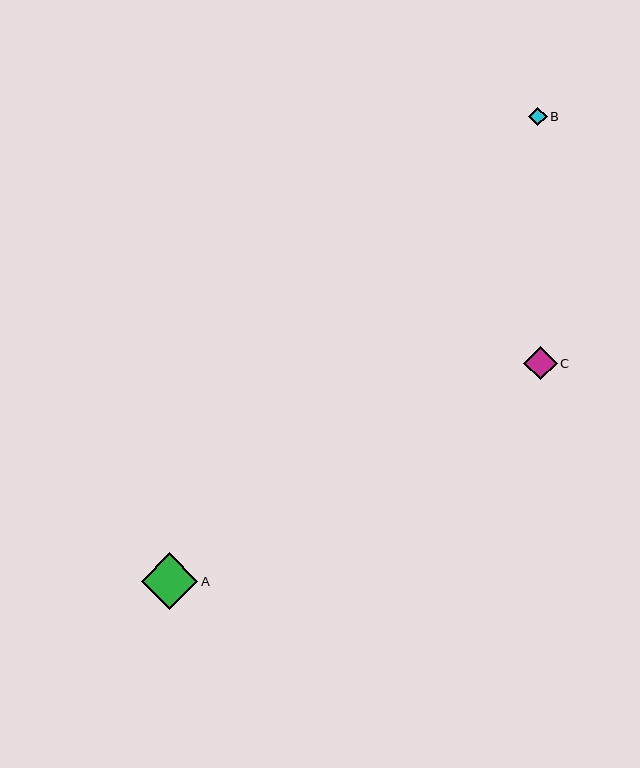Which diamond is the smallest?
Diamond B is the smallest with a size of approximately 18 pixels.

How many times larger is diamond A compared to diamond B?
Diamond A is approximately 3.1 times the size of diamond B.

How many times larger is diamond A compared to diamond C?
Diamond A is approximately 1.7 times the size of diamond C.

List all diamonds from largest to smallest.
From largest to smallest: A, C, B.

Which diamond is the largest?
Diamond A is the largest with a size of approximately 56 pixels.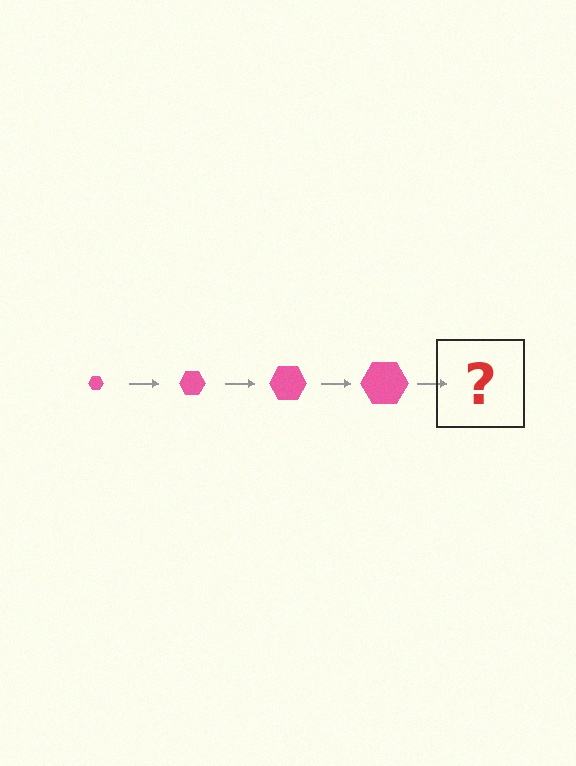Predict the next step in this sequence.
The next step is a pink hexagon, larger than the previous one.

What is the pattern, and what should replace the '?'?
The pattern is that the hexagon gets progressively larger each step. The '?' should be a pink hexagon, larger than the previous one.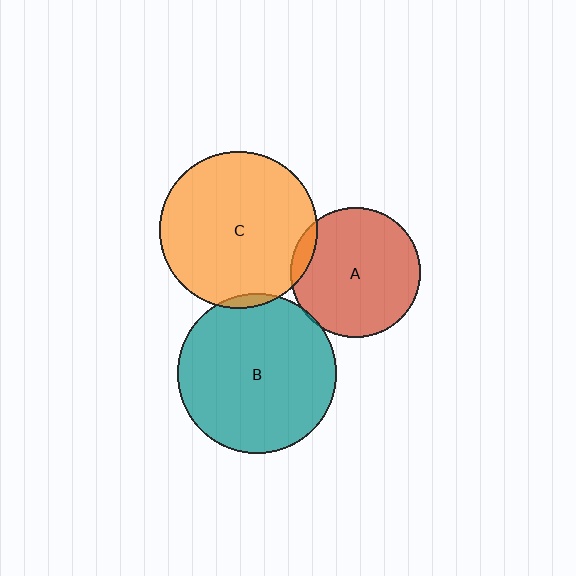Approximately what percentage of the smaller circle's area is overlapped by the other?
Approximately 5%.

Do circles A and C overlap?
Yes.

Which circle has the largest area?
Circle B (teal).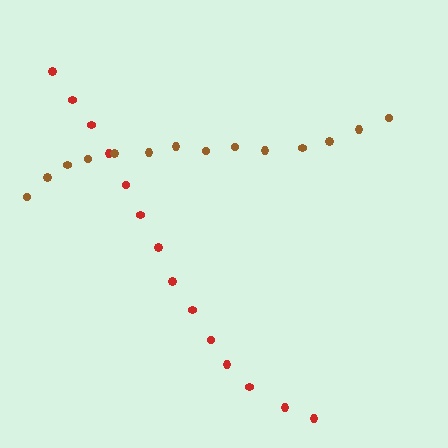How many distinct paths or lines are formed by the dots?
There are 2 distinct paths.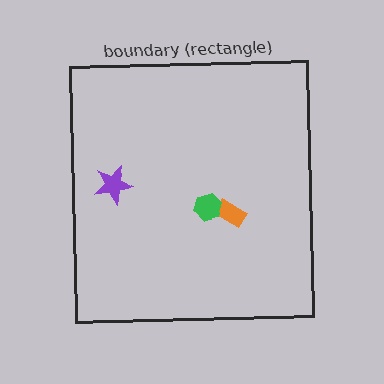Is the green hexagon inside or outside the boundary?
Inside.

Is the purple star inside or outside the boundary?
Inside.